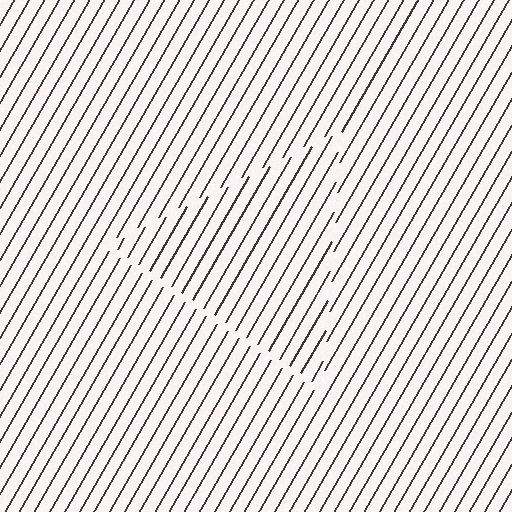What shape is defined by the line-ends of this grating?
An illusory triangle. The interior of the shape contains the same grating, shifted by half a period — the contour is defined by the phase discontinuity where line-ends from the inner and outer gratings abut.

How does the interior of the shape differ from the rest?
The interior of the shape contains the same grating, shifted by half a period — the contour is defined by the phase discontinuity where line-ends from the inner and outer gratings abut.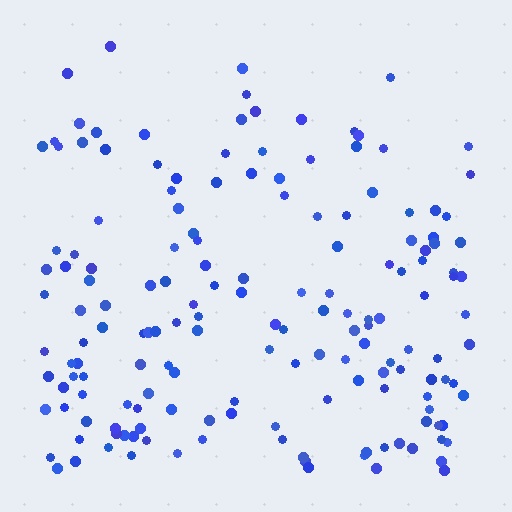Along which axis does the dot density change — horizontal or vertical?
Vertical.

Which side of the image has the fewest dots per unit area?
The top.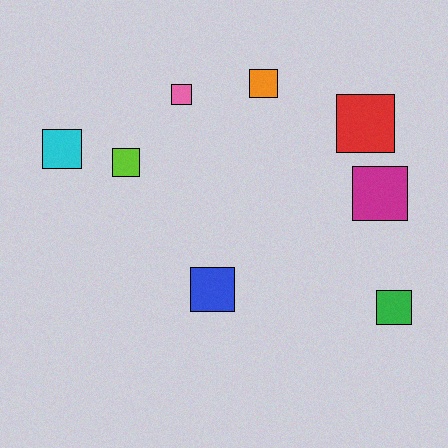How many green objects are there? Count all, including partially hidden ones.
There is 1 green object.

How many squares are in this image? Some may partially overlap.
There are 8 squares.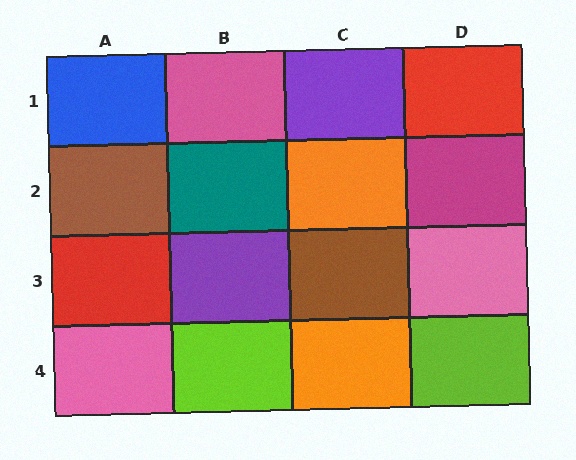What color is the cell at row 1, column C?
Purple.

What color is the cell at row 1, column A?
Blue.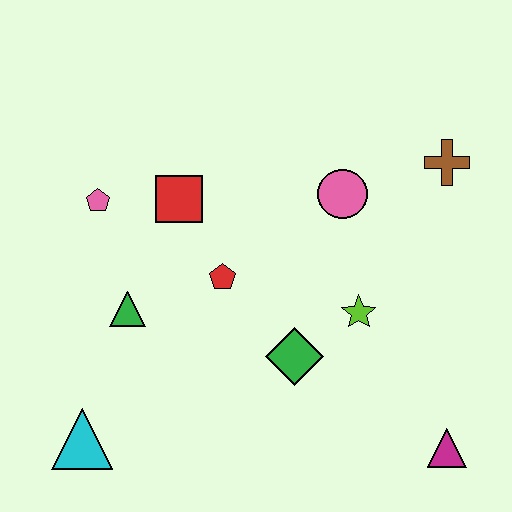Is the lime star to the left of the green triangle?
No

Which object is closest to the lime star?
The green diamond is closest to the lime star.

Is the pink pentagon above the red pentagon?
Yes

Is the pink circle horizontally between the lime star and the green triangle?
Yes